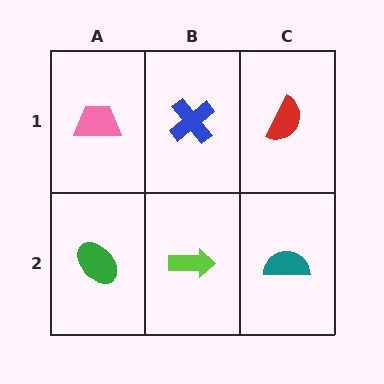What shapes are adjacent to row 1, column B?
A lime arrow (row 2, column B), a pink trapezoid (row 1, column A), a red semicircle (row 1, column C).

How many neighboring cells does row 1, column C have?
2.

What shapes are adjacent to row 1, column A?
A green ellipse (row 2, column A), a blue cross (row 1, column B).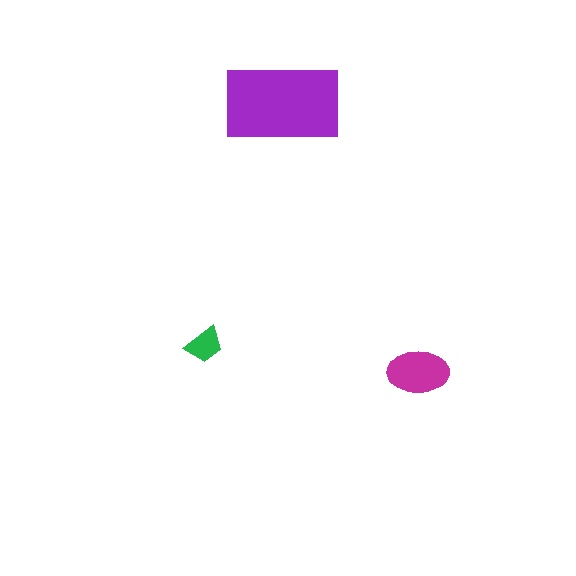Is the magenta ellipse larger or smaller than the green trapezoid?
Larger.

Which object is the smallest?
The green trapezoid.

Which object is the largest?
The purple rectangle.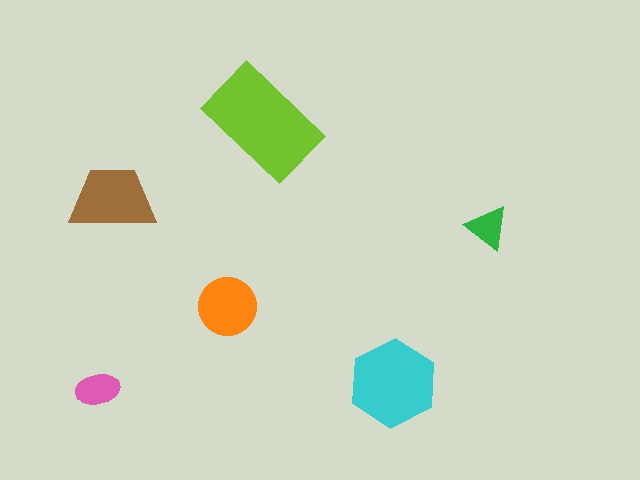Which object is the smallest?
The green triangle.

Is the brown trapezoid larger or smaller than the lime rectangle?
Smaller.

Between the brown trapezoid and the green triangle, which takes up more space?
The brown trapezoid.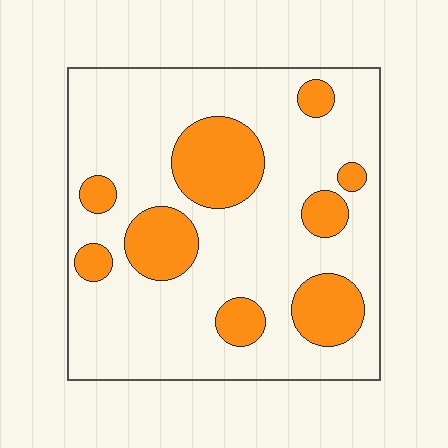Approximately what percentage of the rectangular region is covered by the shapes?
Approximately 25%.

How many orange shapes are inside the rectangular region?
9.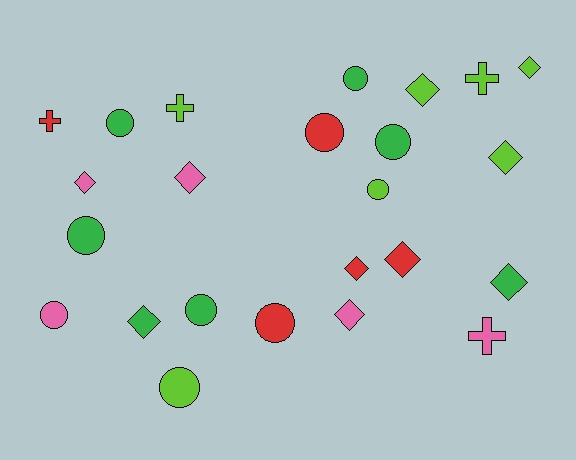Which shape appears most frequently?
Diamond, with 10 objects.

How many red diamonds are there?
There are 2 red diamonds.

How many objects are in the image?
There are 24 objects.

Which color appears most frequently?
Lime, with 7 objects.